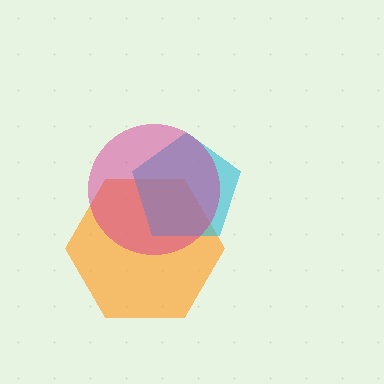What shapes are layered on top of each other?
The layered shapes are: an orange hexagon, a cyan pentagon, a magenta circle.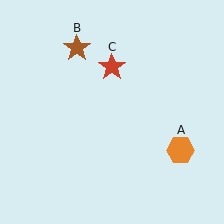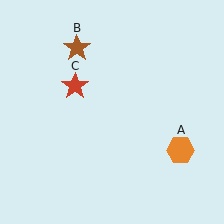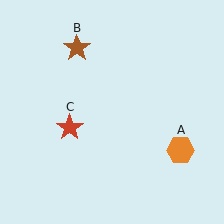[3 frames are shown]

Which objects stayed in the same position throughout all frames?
Orange hexagon (object A) and brown star (object B) remained stationary.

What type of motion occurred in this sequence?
The red star (object C) rotated counterclockwise around the center of the scene.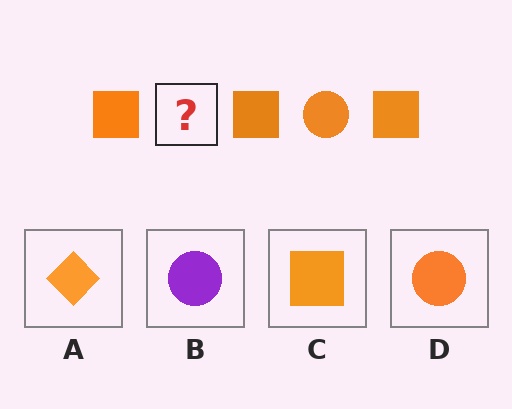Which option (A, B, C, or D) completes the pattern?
D.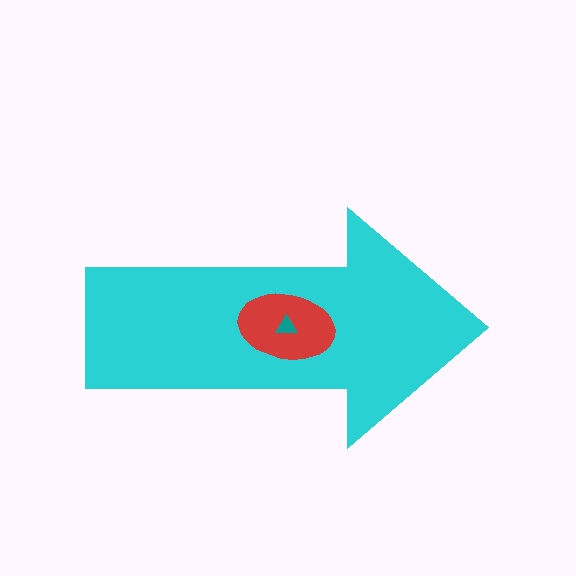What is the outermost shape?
The cyan arrow.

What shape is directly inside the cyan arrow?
The red ellipse.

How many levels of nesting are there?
3.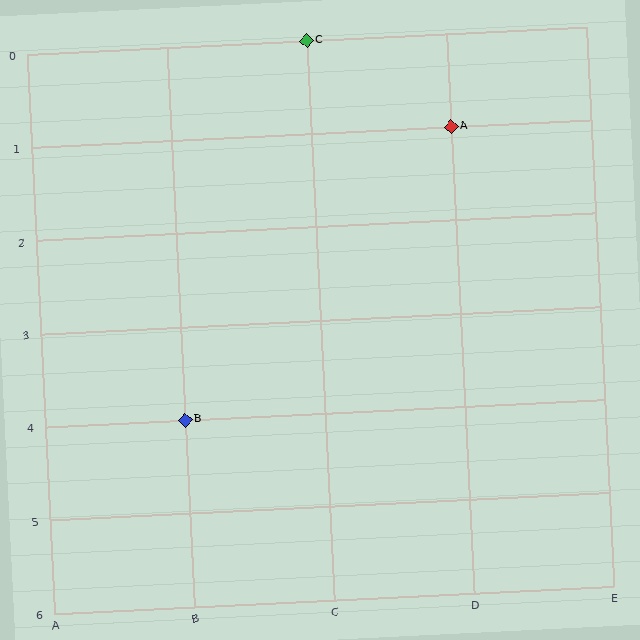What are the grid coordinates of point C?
Point C is at grid coordinates (C, 0).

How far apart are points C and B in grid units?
Points C and B are 1 column and 4 rows apart (about 4.1 grid units diagonally).